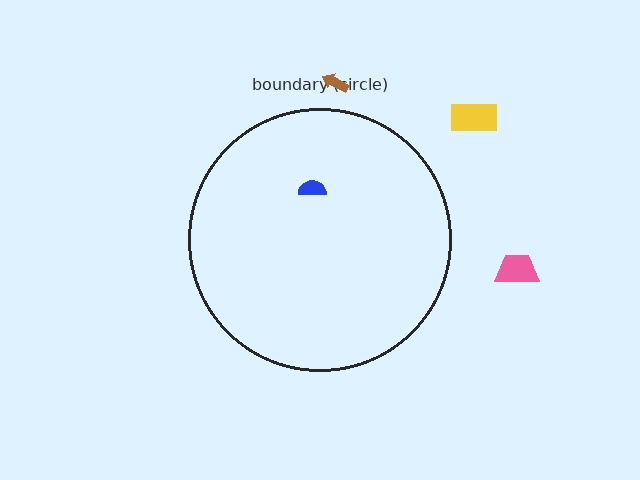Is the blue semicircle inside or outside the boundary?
Inside.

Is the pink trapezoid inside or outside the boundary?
Outside.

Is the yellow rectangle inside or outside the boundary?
Outside.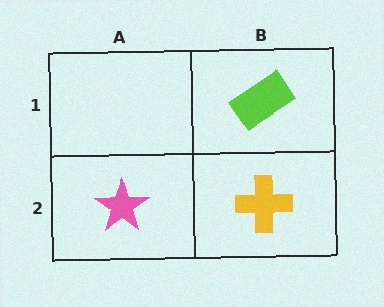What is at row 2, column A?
A pink star.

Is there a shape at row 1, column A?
No, that cell is empty.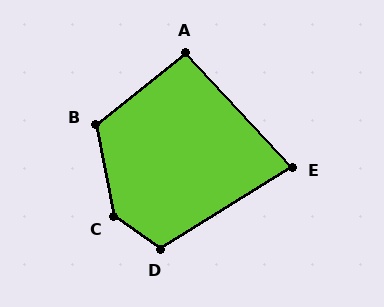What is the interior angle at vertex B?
Approximately 117 degrees (obtuse).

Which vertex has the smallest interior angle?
E, at approximately 79 degrees.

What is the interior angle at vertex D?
Approximately 113 degrees (obtuse).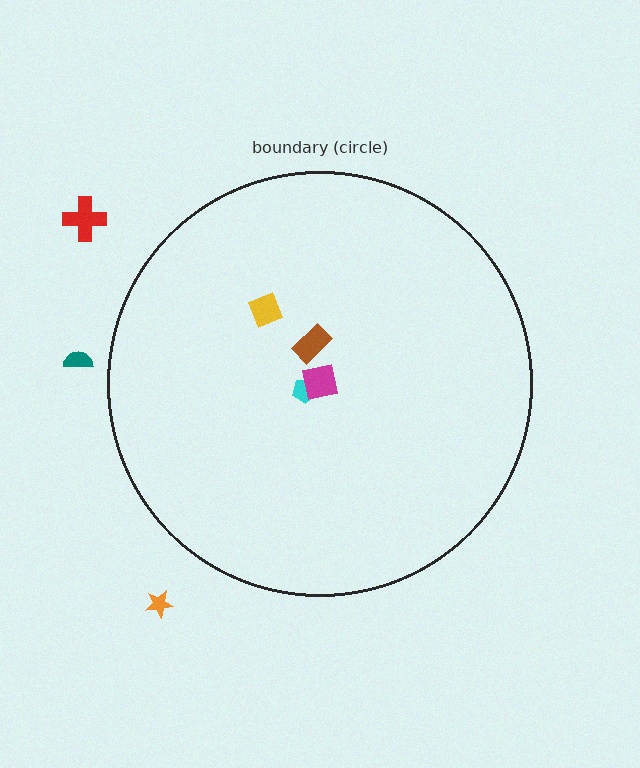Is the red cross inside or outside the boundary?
Outside.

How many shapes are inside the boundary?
4 inside, 3 outside.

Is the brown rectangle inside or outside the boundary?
Inside.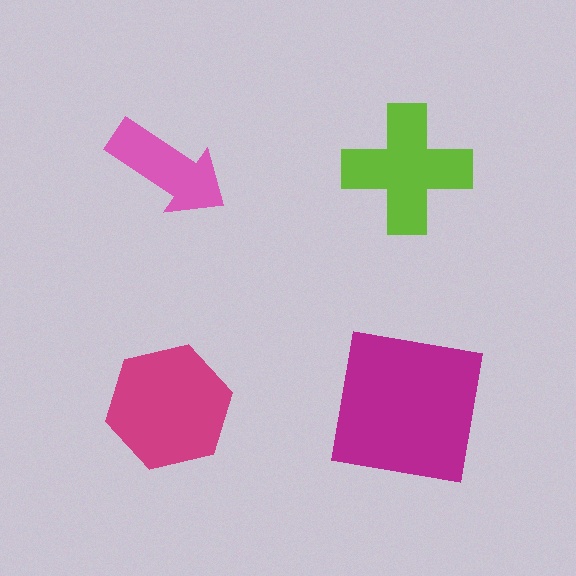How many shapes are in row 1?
2 shapes.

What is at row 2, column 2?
A magenta square.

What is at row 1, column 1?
A pink arrow.